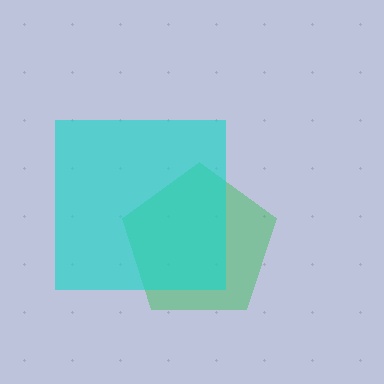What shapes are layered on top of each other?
The layered shapes are: a green pentagon, a cyan square.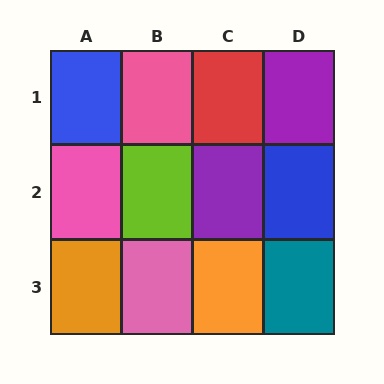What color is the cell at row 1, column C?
Red.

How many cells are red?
1 cell is red.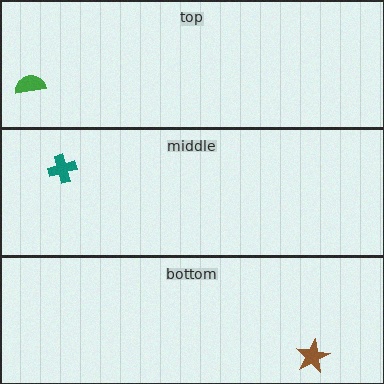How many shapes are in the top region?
1.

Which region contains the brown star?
The bottom region.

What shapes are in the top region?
The green semicircle.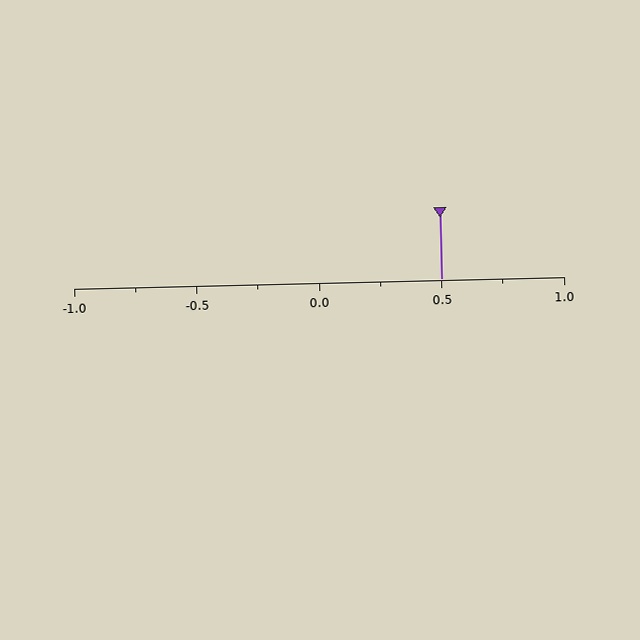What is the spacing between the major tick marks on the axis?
The major ticks are spaced 0.5 apart.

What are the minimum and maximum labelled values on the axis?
The axis runs from -1.0 to 1.0.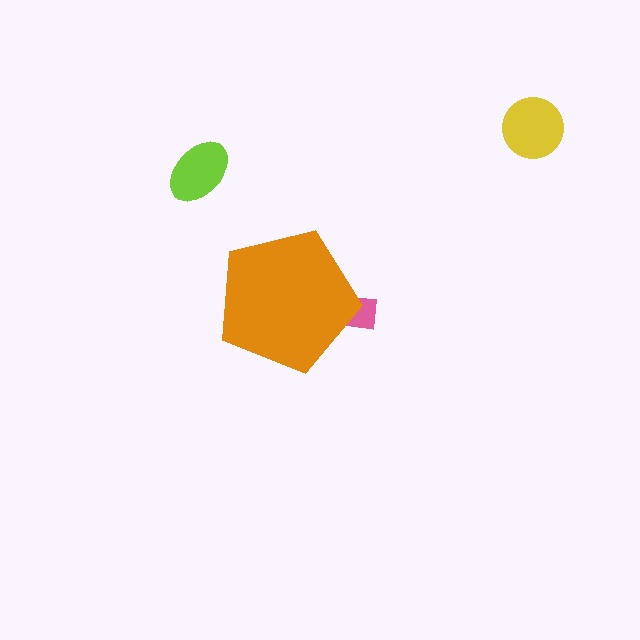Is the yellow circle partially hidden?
No, the yellow circle is fully visible.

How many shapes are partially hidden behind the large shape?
1 shape is partially hidden.